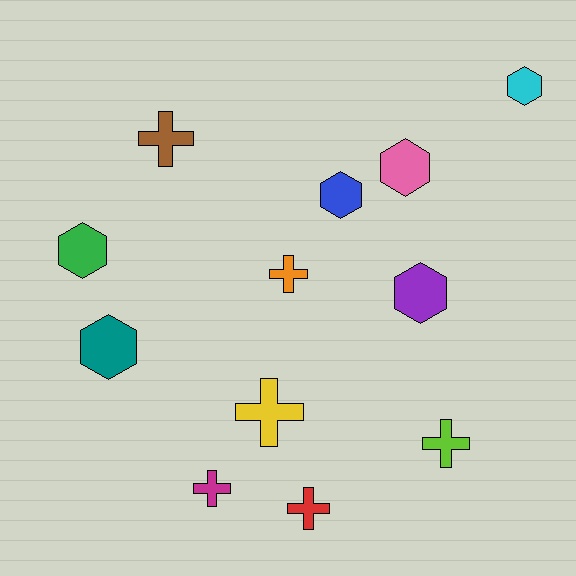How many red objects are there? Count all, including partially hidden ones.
There is 1 red object.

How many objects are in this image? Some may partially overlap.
There are 12 objects.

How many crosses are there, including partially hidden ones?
There are 6 crosses.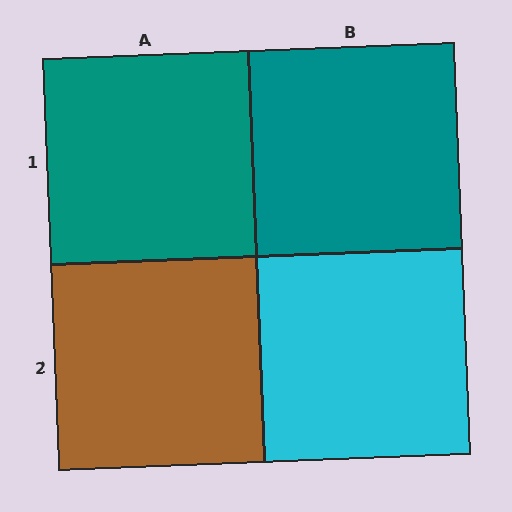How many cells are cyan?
1 cell is cyan.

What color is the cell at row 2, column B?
Cyan.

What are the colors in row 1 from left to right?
Teal, teal.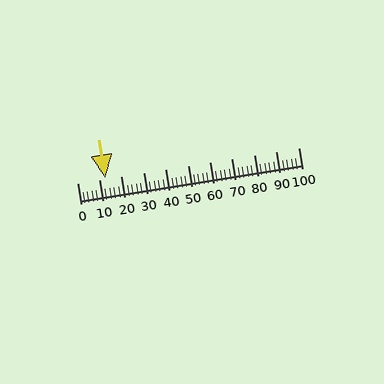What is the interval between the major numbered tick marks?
The major tick marks are spaced 10 units apart.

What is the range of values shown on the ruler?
The ruler shows values from 0 to 100.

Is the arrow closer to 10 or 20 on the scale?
The arrow is closer to 10.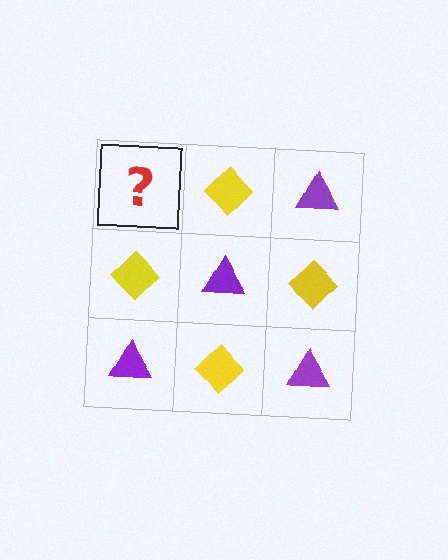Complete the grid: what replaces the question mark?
The question mark should be replaced with a purple triangle.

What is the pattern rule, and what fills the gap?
The rule is that it alternates purple triangle and yellow diamond in a checkerboard pattern. The gap should be filled with a purple triangle.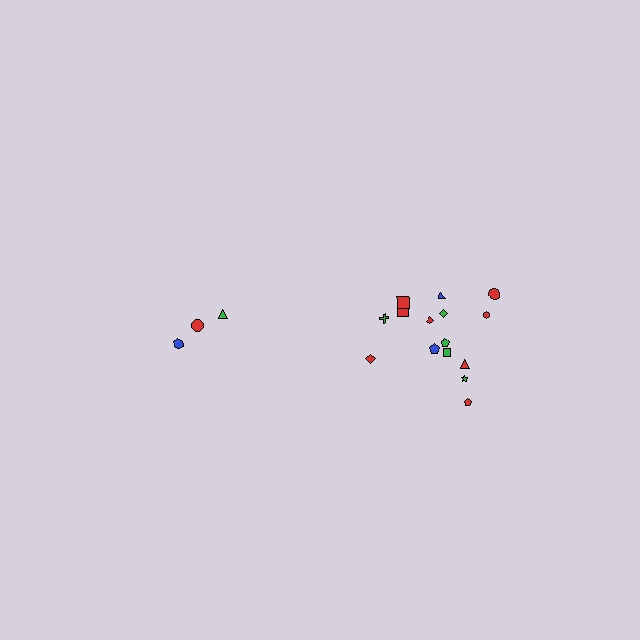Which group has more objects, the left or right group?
The right group.